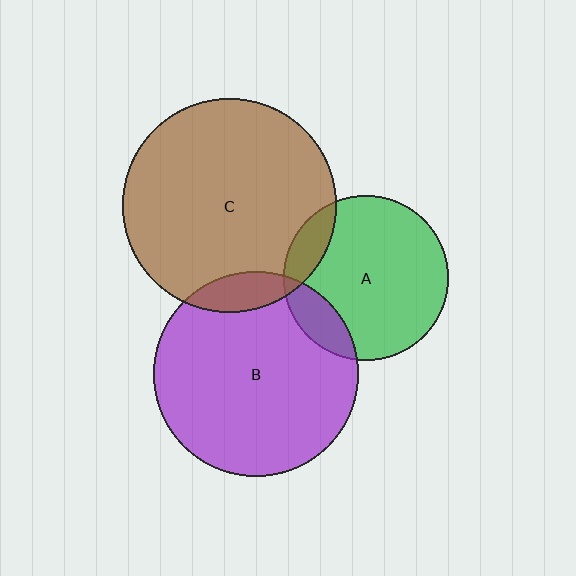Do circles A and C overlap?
Yes.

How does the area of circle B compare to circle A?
Approximately 1.5 times.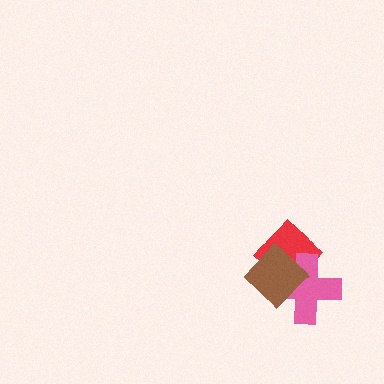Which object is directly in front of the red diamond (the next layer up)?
The pink cross is directly in front of the red diamond.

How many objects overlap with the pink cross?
2 objects overlap with the pink cross.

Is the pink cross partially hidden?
Yes, it is partially covered by another shape.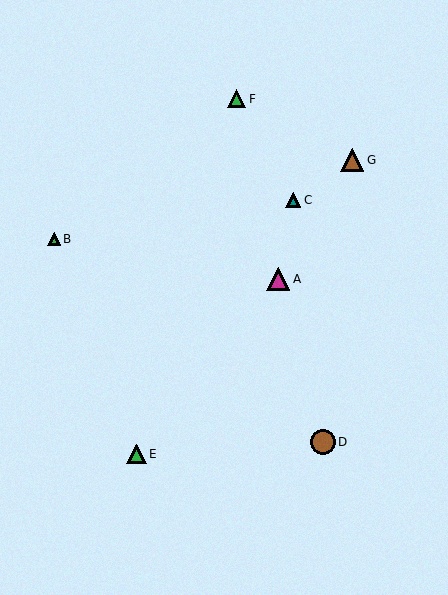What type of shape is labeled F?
Shape F is a green triangle.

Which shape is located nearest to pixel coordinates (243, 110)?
The green triangle (labeled F) at (237, 99) is nearest to that location.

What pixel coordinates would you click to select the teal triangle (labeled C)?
Click at (293, 200) to select the teal triangle C.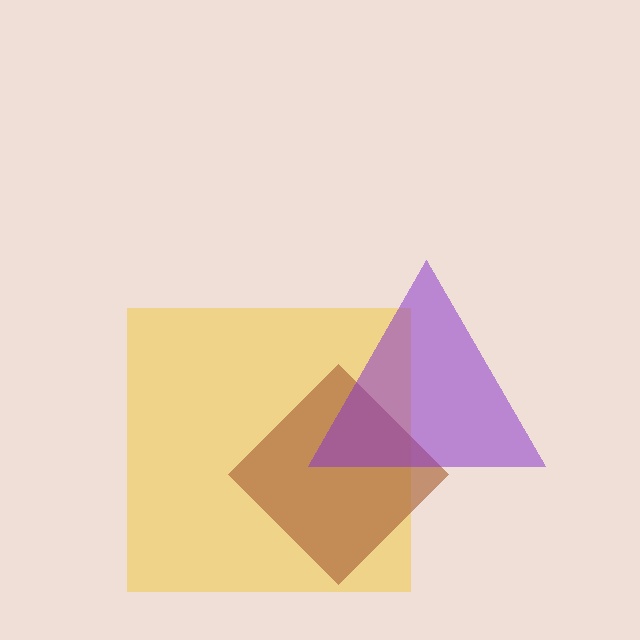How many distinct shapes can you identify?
There are 3 distinct shapes: a yellow square, a brown diamond, a purple triangle.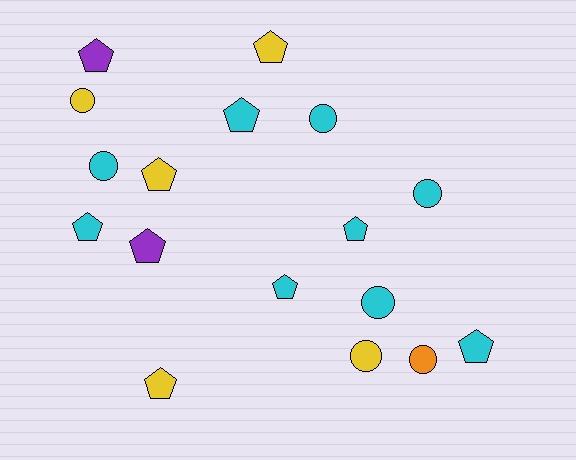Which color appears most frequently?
Cyan, with 9 objects.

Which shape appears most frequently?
Pentagon, with 10 objects.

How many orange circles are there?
There is 1 orange circle.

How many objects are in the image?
There are 17 objects.